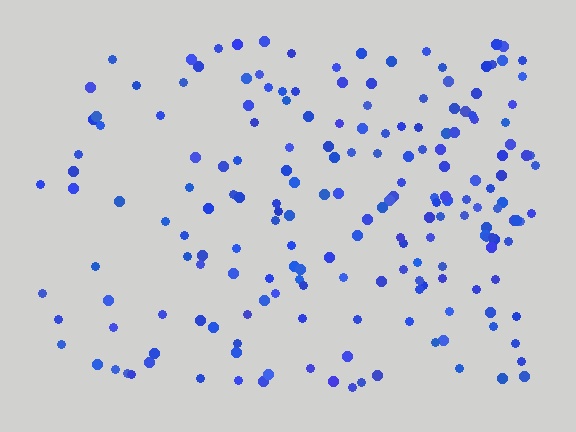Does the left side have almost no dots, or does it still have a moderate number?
Still a moderate number, just noticeably fewer than the right.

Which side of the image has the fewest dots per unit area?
The left.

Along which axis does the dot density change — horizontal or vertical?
Horizontal.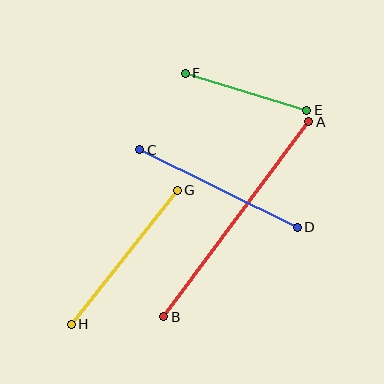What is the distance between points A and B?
The distance is approximately 243 pixels.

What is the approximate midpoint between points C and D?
The midpoint is at approximately (219, 188) pixels.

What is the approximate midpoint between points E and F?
The midpoint is at approximately (246, 92) pixels.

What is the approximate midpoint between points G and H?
The midpoint is at approximately (124, 257) pixels.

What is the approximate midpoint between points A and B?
The midpoint is at approximately (236, 219) pixels.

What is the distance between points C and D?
The distance is approximately 176 pixels.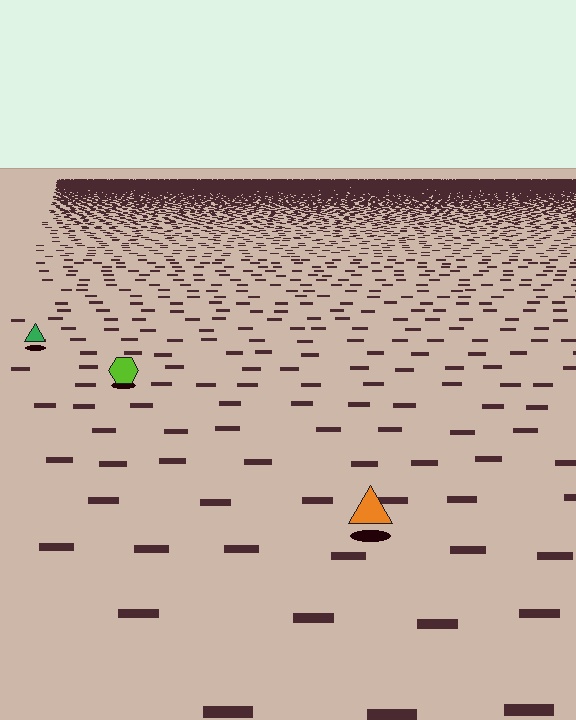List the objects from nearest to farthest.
From nearest to farthest: the orange triangle, the lime hexagon, the green triangle.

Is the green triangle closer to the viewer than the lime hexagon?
No. The lime hexagon is closer — you can tell from the texture gradient: the ground texture is coarser near it.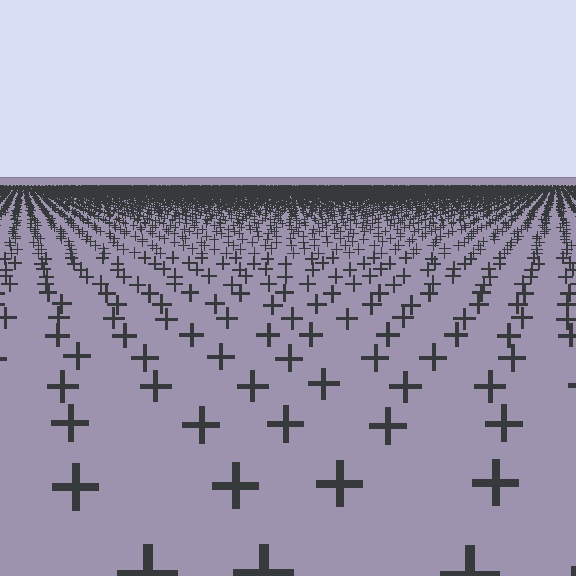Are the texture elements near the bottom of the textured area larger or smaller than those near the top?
Larger. Near the bottom, elements are closer to the viewer and appear at a bigger on-screen size.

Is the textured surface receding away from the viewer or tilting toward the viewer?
The surface is receding away from the viewer. Texture elements get smaller and denser toward the top.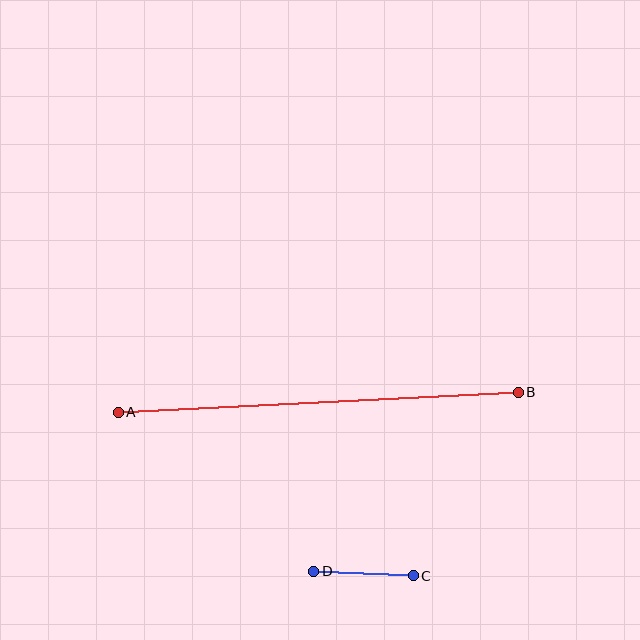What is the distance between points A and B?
The distance is approximately 401 pixels.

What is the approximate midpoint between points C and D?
The midpoint is at approximately (364, 574) pixels.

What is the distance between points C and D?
The distance is approximately 100 pixels.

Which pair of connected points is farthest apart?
Points A and B are farthest apart.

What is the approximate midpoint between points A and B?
The midpoint is at approximately (318, 402) pixels.